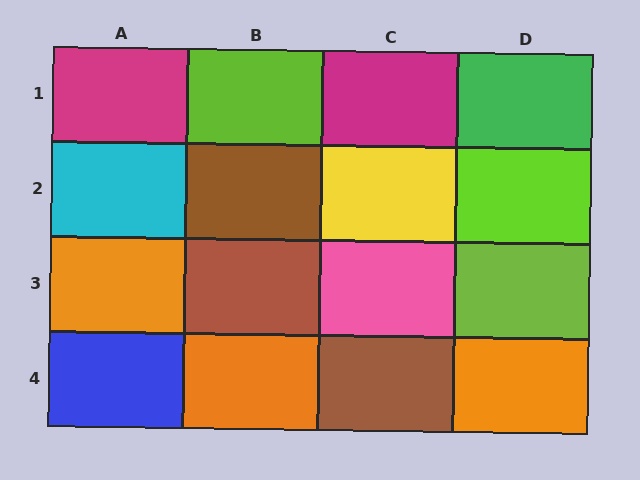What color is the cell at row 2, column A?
Cyan.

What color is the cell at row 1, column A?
Magenta.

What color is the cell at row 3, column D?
Lime.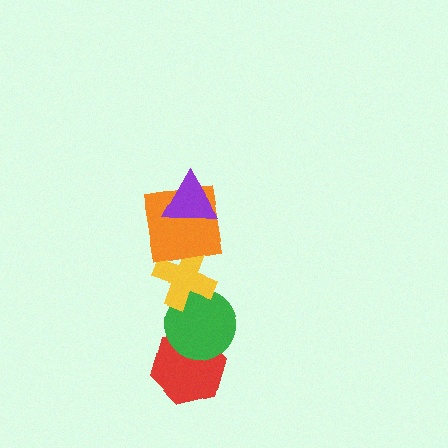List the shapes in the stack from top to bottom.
From top to bottom: the purple triangle, the orange square, the yellow cross, the green circle, the red hexagon.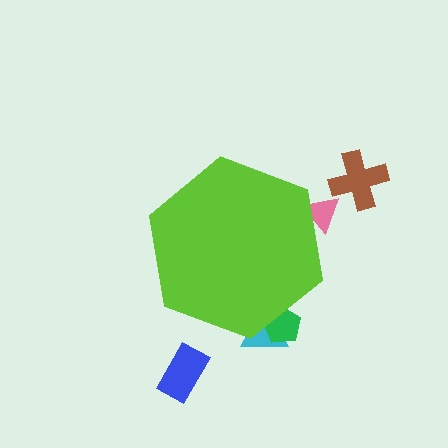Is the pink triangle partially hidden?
Yes, the pink triangle is partially hidden behind the lime hexagon.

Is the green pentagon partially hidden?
Yes, the green pentagon is partially hidden behind the lime hexagon.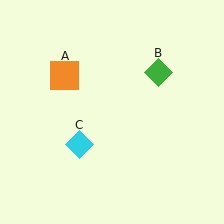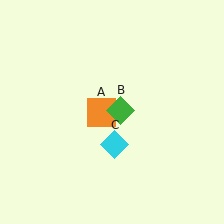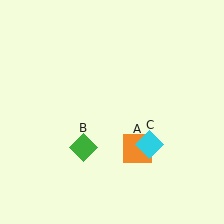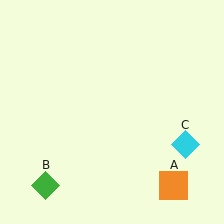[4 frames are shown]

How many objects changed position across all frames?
3 objects changed position: orange square (object A), green diamond (object B), cyan diamond (object C).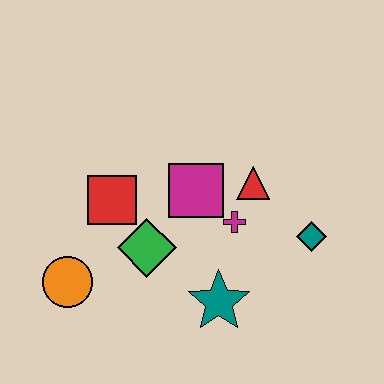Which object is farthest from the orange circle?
The teal diamond is farthest from the orange circle.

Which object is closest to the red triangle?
The magenta cross is closest to the red triangle.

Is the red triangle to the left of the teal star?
No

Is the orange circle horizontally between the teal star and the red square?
No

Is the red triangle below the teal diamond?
No